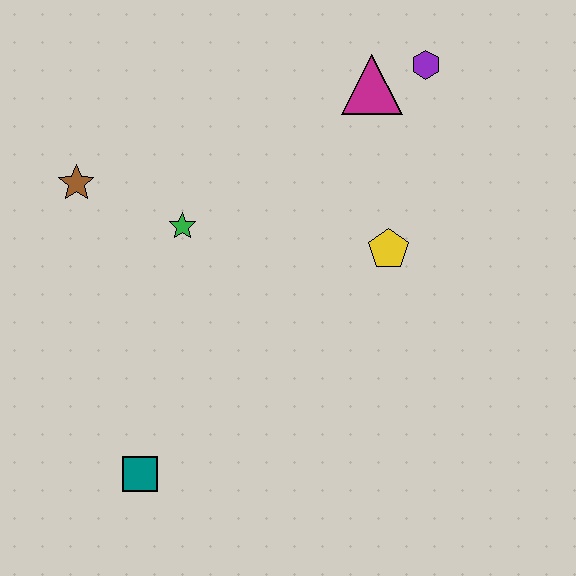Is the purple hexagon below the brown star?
No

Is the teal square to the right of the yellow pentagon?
No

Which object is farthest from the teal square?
The purple hexagon is farthest from the teal square.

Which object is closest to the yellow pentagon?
The magenta triangle is closest to the yellow pentagon.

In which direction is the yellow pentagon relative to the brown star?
The yellow pentagon is to the right of the brown star.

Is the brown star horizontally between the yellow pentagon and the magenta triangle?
No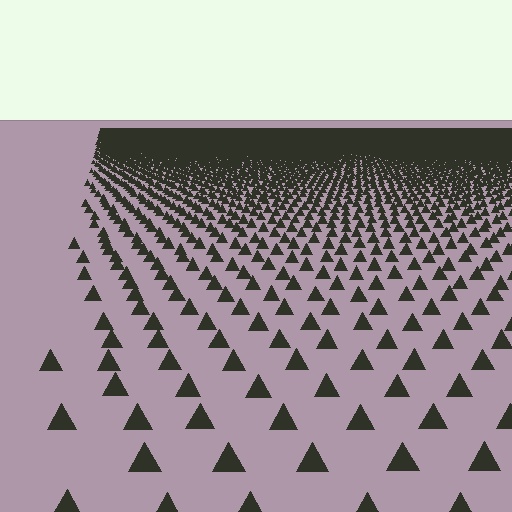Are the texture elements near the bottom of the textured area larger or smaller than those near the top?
Larger. Near the bottom, elements are closer to the viewer and appear at a bigger on-screen size.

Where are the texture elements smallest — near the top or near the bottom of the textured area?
Near the top.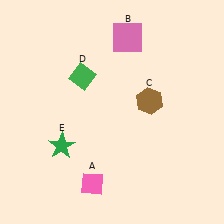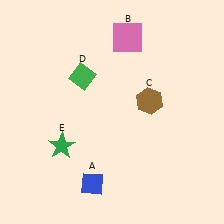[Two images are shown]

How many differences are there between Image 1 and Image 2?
There is 1 difference between the two images.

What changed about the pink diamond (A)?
In Image 1, A is pink. In Image 2, it changed to blue.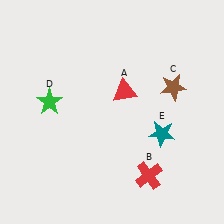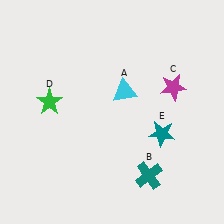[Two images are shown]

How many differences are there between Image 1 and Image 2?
There are 3 differences between the two images.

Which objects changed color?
A changed from red to cyan. B changed from red to teal. C changed from brown to magenta.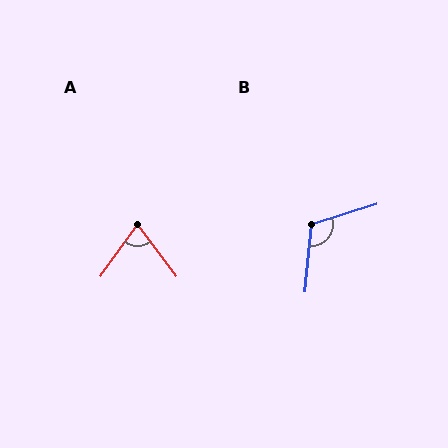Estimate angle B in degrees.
Approximately 113 degrees.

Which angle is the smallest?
A, at approximately 72 degrees.